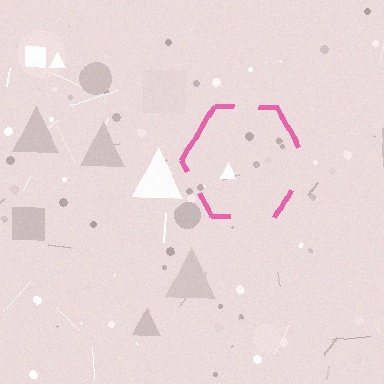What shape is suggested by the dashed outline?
The dashed outline suggests a hexagon.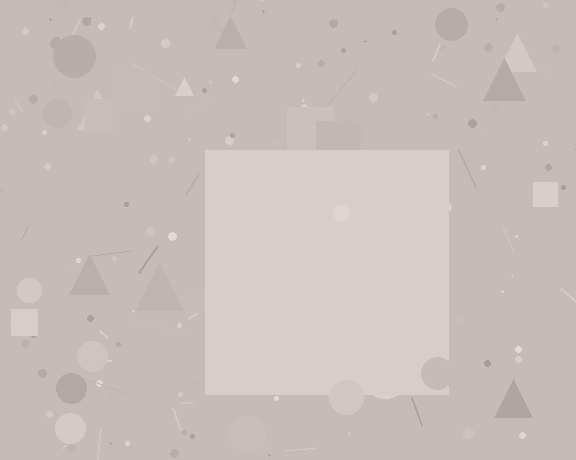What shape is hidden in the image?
A square is hidden in the image.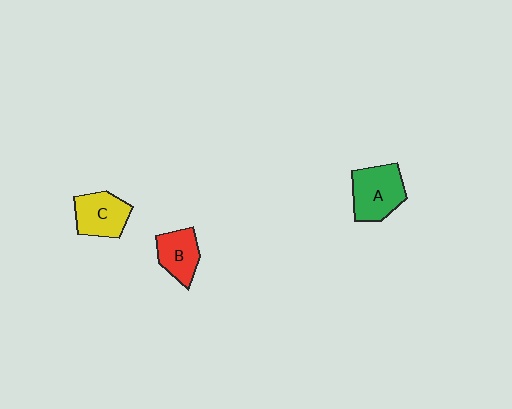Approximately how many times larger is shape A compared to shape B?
Approximately 1.4 times.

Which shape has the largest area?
Shape A (green).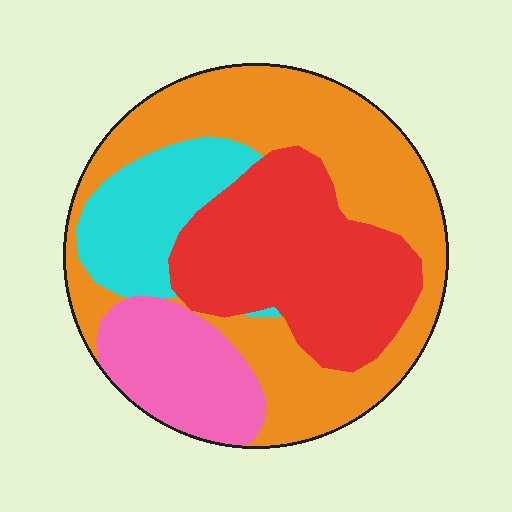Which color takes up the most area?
Orange, at roughly 40%.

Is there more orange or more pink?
Orange.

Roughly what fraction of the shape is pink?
Pink covers around 15% of the shape.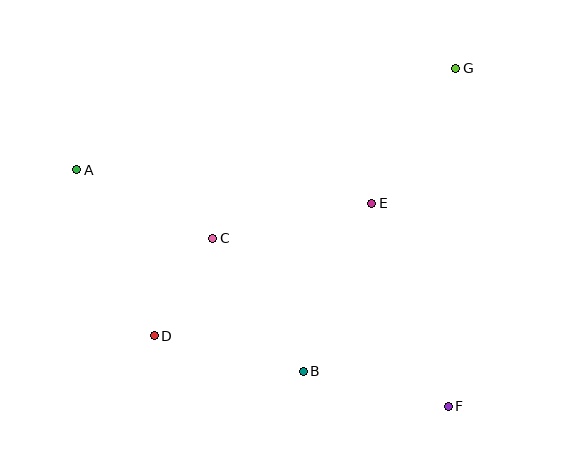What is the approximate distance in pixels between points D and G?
The distance between D and G is approximately 403 pixels.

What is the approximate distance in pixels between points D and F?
The distance between D and F is approximately 302 pixels.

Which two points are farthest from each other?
Points A and F are farthest from each other.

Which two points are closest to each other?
Points C and D are closest to each other.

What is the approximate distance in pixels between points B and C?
The distance between B and C is approximately 161 pixels.